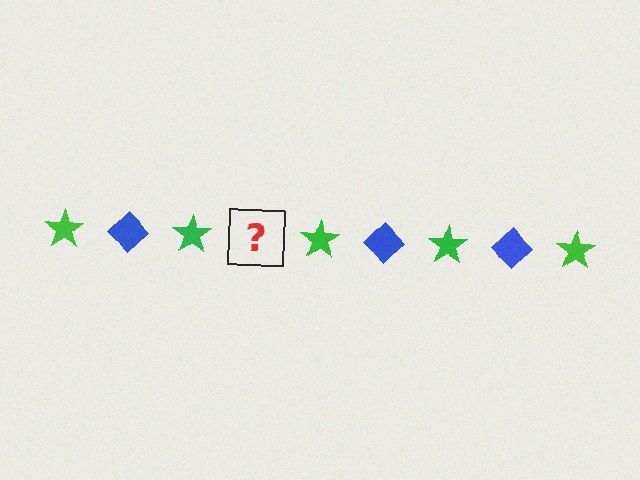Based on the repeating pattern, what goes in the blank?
The blank should be a blue diamond.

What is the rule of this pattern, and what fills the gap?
The rule is that the pattern alternates between green star and blue diamond. The gap should be filled with a blue diamond.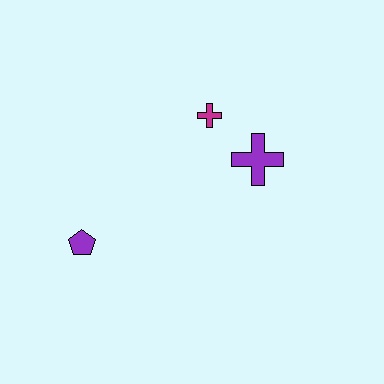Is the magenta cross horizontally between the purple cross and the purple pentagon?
Yes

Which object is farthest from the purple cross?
The purple pentagon is farthest from the purple cross.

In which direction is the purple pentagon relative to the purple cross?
The purple pentagon is to the left of the purple cross.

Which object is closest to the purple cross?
The magenta cross is closest to the purple cross.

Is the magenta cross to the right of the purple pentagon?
Yes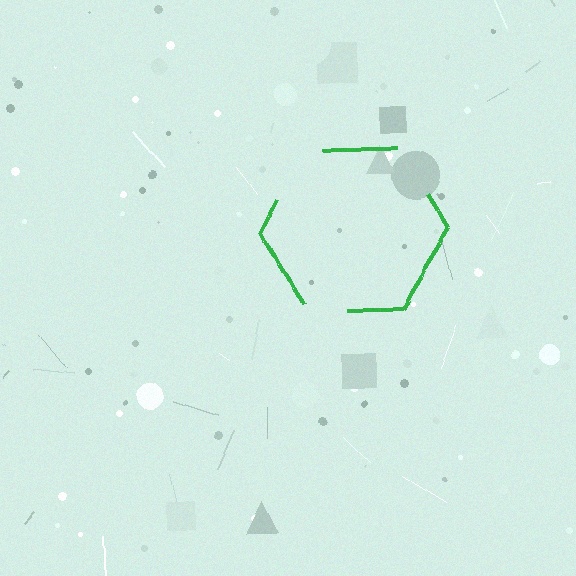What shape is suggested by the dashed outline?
The dashed outline suggests a hexagon.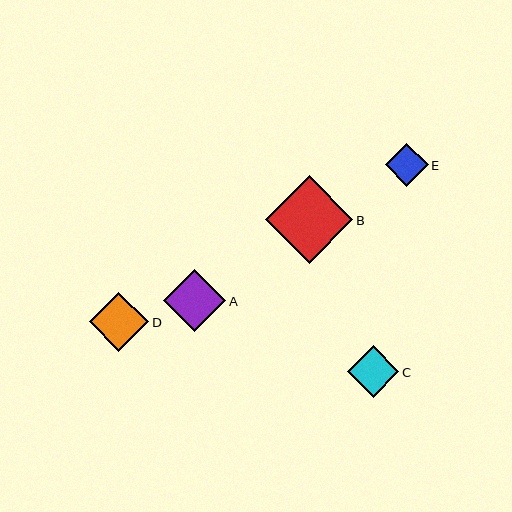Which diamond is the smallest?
Diamond E is the smallest with a size of approximately 43 pixels.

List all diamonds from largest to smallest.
From largest to smallest: B, A, D, C, E.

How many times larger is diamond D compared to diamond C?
Diamond D is approximately 1.2 times the size of diamond C.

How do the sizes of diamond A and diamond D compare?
Diamond A and diamond D are approximately the same size.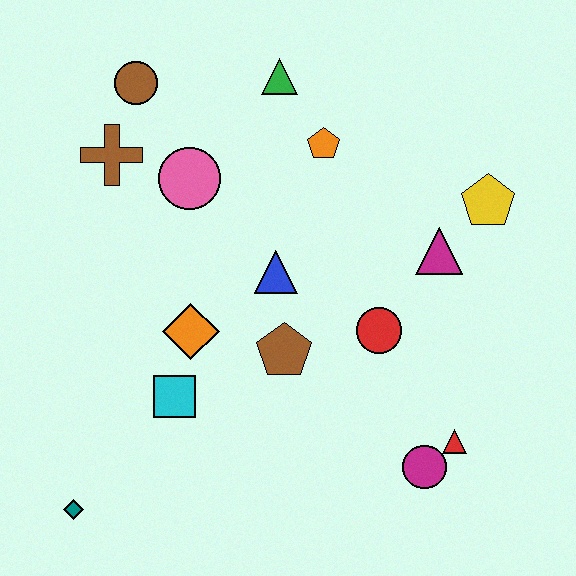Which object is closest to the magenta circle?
The red triangle is closest to the magenta circle.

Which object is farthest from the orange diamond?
The yellow pentagon is farthest from the orange diamond.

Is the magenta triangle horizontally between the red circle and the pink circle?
No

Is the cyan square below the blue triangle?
Yes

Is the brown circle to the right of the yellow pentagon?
No